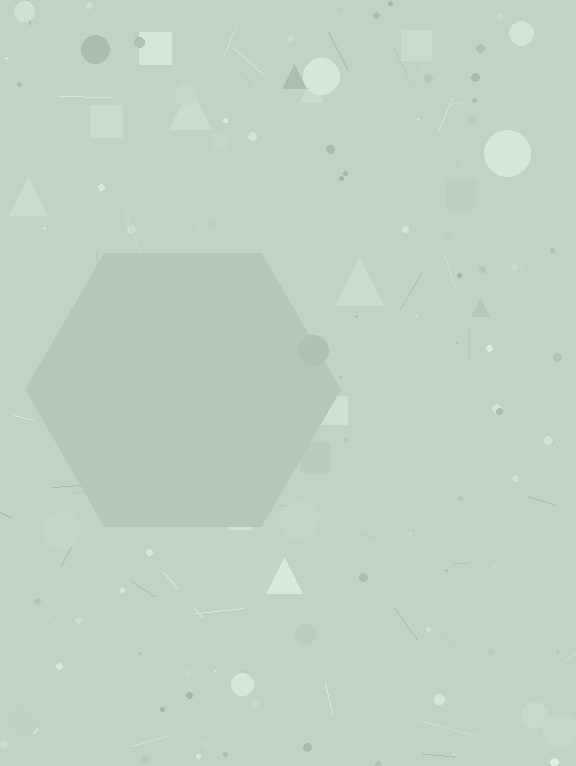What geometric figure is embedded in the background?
A hexagon is embedded in the background.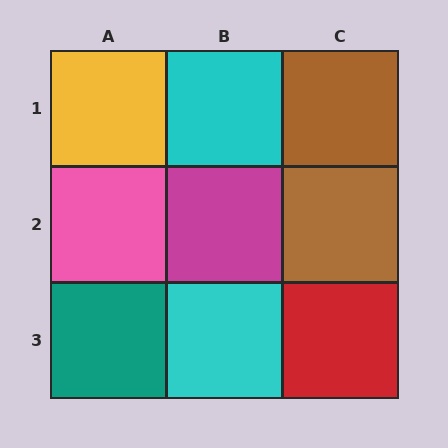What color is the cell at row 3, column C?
Red.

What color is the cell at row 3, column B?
Cyan.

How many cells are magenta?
1 cell is magenta.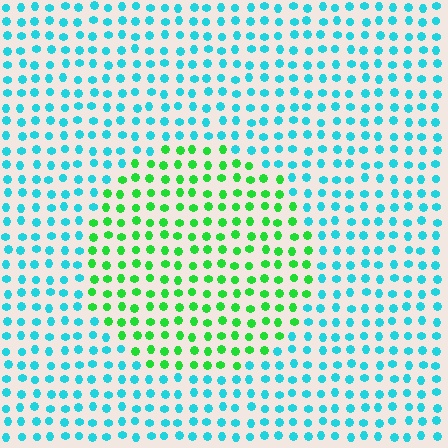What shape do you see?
I see a circle.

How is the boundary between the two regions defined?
The boundary is defined purely by a slight shift in hue (about 57 degrees). Spacing, size, and orientation are identical on both sides.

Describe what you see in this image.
The image is filled with small cyan elements in a uniform arrangement. A circle-shaped region is visible where the elements are tinted to a slightly different hue, forming a subtle color boundary.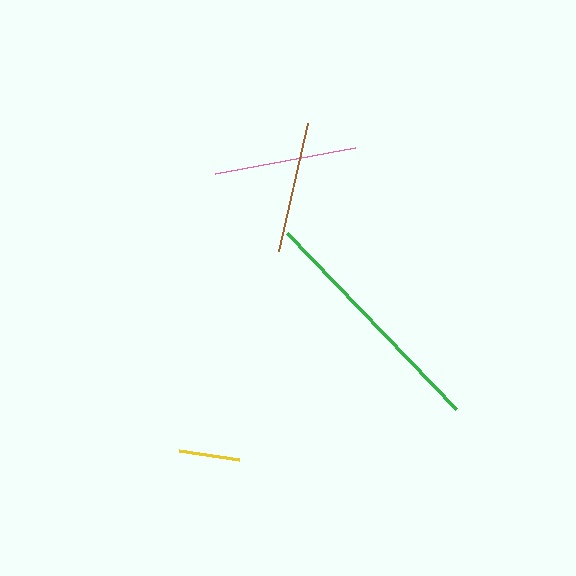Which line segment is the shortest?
The yellow line is the shortest at approximately 61 pixels.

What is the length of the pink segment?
The pink segment is approximately 142 pixels long.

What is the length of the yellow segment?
The yellow segment is approximately 61 pixels long.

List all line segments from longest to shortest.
From longest to shortest: green, pink, brown, yellow.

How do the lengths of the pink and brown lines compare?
The pink and brown lines are approximately the same length.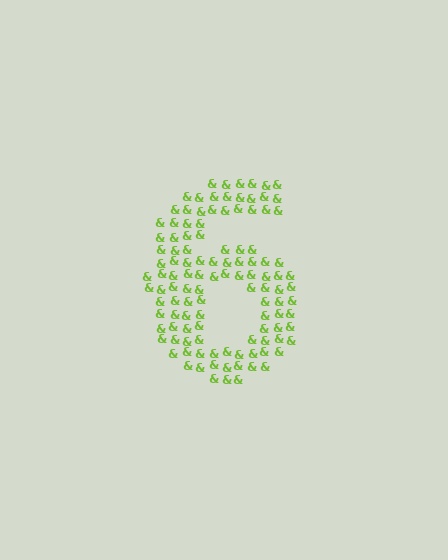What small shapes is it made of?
It is made of small ampersands.